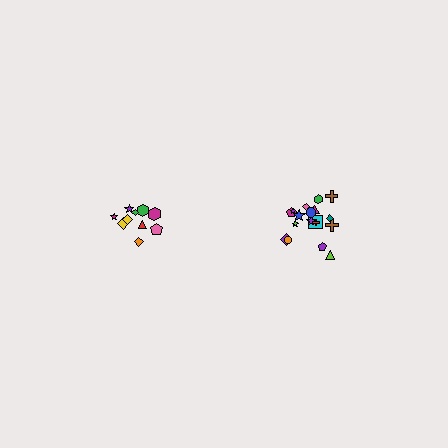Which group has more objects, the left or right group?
The right group.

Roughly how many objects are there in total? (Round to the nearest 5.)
Roughly 30 objects in total.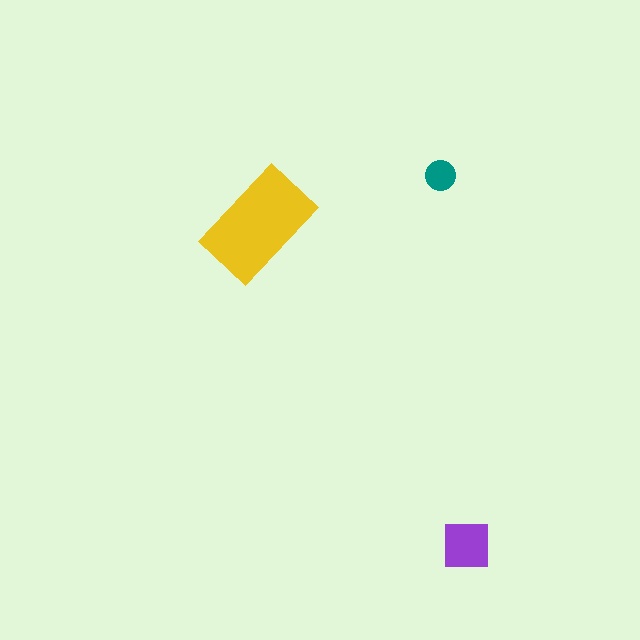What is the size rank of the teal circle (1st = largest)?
3rd.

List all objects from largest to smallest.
The yellow rectangle, the purple square, the teal circle.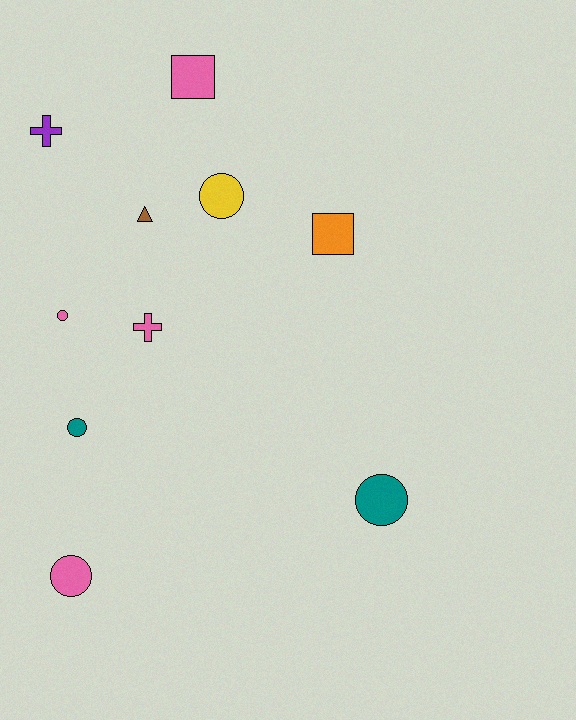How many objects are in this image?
There are 10 objects.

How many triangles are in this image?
There is 1 triangle.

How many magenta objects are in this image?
There are no magenta objects.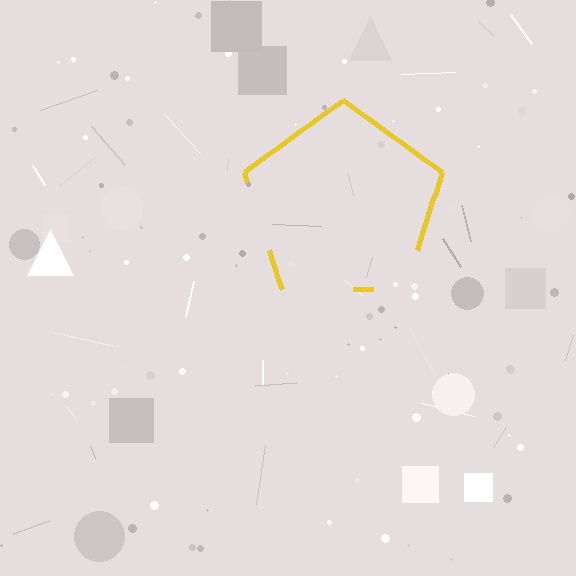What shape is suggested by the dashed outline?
The dashed outline suggests a pentagon.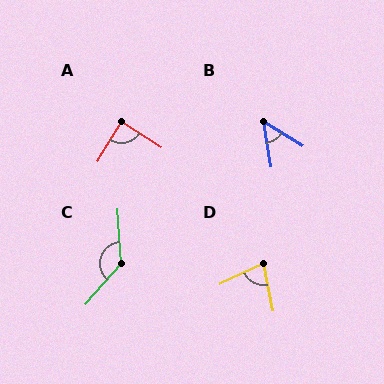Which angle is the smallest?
B, at approximately 50 degrees.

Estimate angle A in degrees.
Approximately 88 degrees.